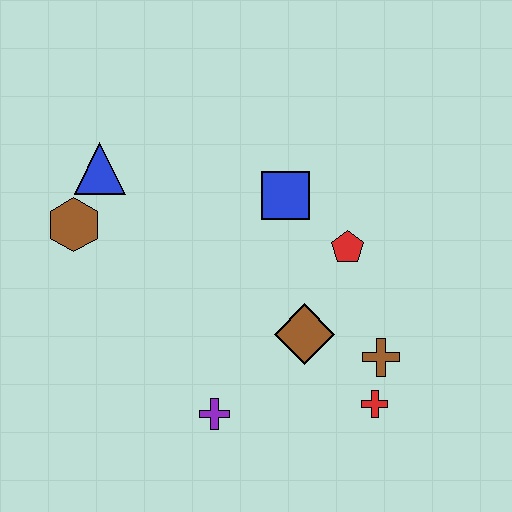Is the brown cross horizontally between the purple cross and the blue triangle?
No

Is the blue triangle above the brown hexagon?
Yes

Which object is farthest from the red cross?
The blue triangle is farthest from the red cross.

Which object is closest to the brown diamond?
The brown cross is closest to the brown diamond.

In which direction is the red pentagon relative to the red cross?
The red pentagon is above the red cross.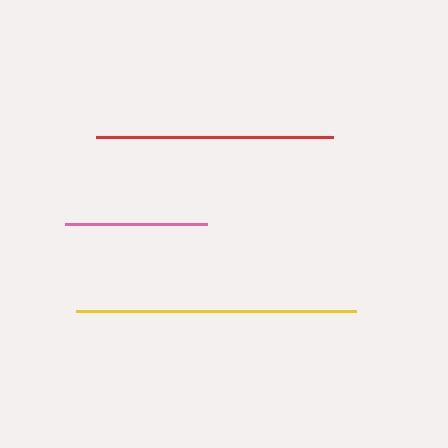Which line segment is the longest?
The yellow line is the longest at approximately 280 pixels.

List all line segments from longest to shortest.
From longest to shortest: yellow, red, pink.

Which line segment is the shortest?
The pink line is the shortest at approximately 142 pixels.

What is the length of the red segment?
The red segment is approximately 237 pixels long.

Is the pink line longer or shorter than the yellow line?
The yellow line is longer than the pink line.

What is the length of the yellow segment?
The yellow segment is approximately 280 pixels long.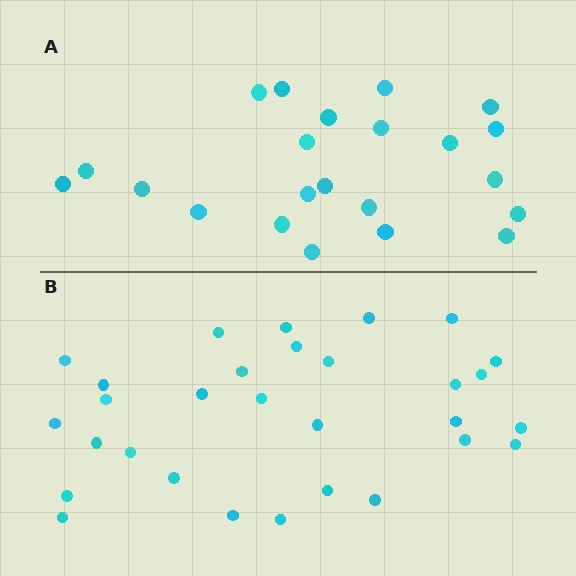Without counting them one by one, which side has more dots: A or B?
Region B (the bottom region) has more dots.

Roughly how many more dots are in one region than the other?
Region B has roughly 8 or so more dots than region A.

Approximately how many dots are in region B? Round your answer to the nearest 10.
About 30 dots.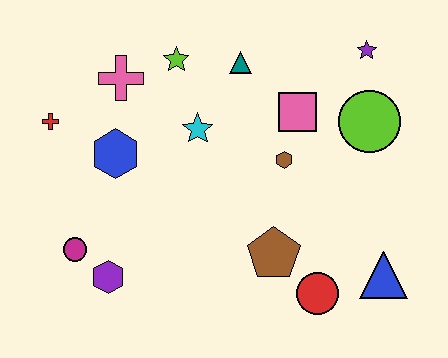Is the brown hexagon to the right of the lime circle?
No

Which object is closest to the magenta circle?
The purple hexagon is closest to the magenta circle.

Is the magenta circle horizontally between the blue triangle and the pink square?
No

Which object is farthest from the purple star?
The magenta circle is farthest from the purple star.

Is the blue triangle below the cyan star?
Yes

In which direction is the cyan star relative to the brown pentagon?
The cyan star is above the brown pentagon.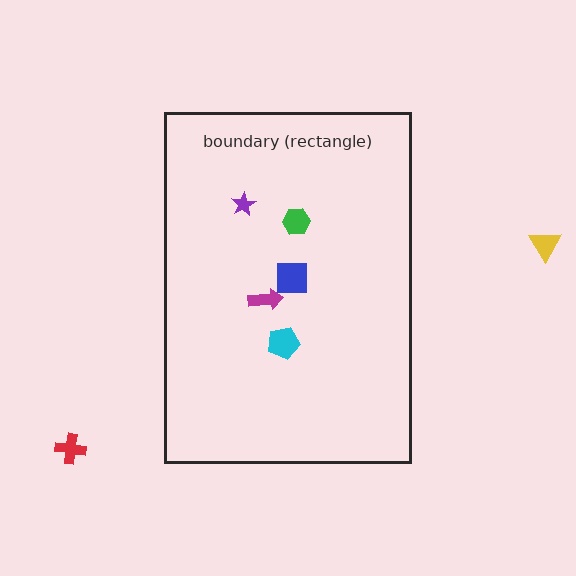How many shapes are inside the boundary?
5 inside, 2 outside.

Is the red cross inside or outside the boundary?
Outside.